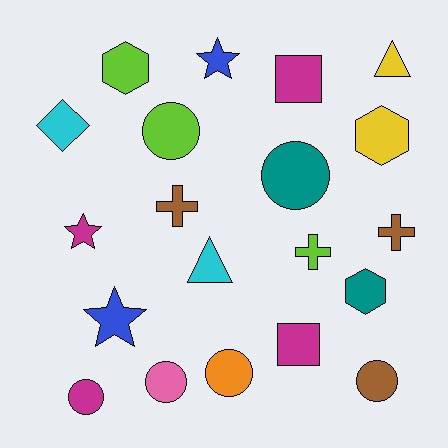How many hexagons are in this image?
There are 3 hexagons.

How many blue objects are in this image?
There are 2 blue objects.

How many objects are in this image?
There are 20 objects.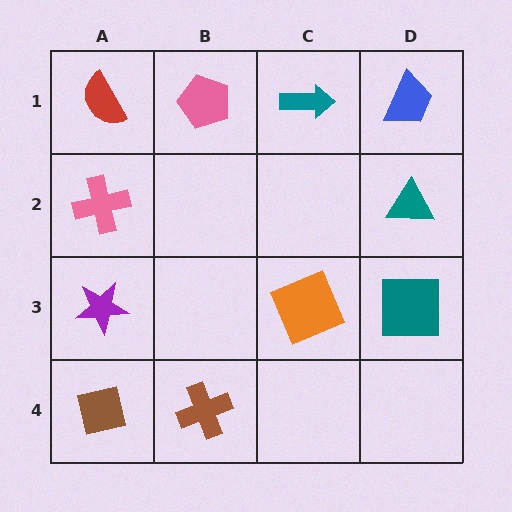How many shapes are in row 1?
4 shapes.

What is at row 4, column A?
A brown square.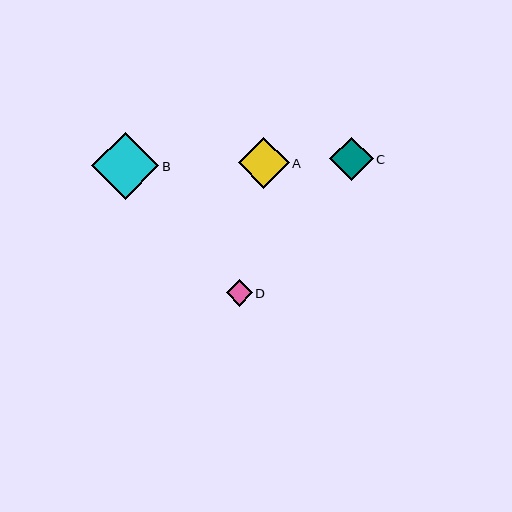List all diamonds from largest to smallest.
From largest to smallest: B, A, C, D.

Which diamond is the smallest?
Diamond D is the smallest with a size of approximately 26 pixels.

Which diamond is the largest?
Diamond B is the largest with a size of approximately 67 pixels.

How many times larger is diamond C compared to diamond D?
Diamond C is approximately 1.6 times the size of diamond D.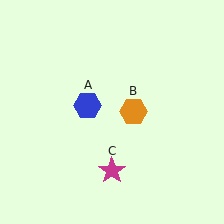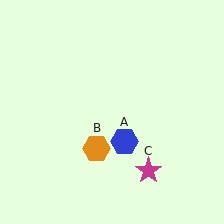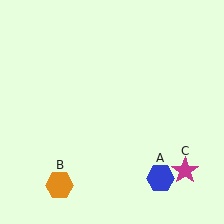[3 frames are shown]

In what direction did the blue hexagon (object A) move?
The blue hexagon (object A) moved down and to the right.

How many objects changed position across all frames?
3 objects changed position: blue hexagon (object A), orange hexagon (object B), magenta star (object C).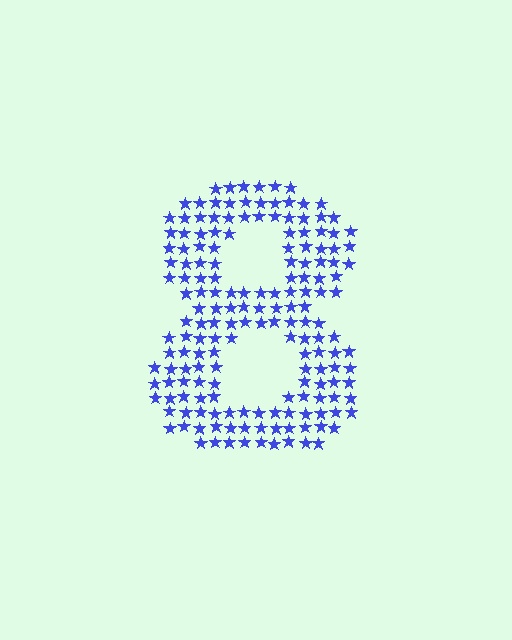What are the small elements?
The small elements are stars.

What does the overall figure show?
The overall figure shows the digit 8.